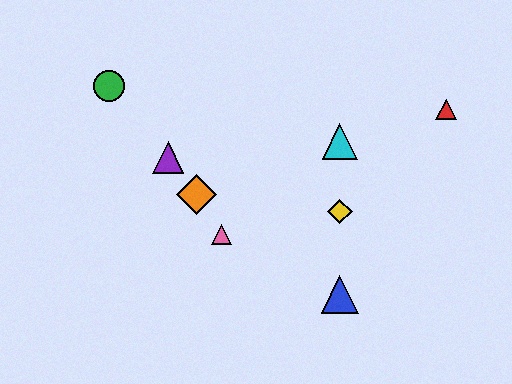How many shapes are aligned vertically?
3 shapes (the blue triangle, the yellow diamond, the cyan triangle) are aligned vertically.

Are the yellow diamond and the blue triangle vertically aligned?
Yes, both are at x≈340.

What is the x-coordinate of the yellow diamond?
The yellow diamond is at x≈340.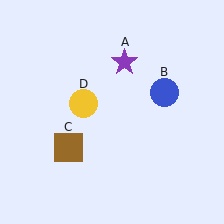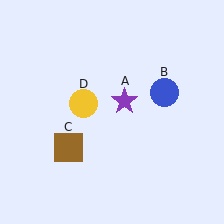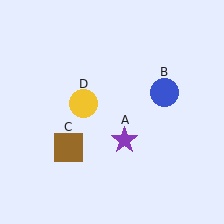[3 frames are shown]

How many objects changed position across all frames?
1 object changed position: purple star (object A).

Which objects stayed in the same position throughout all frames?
Blue circle (object B) and brown square (object C) and yellow circle (object D) remained stationary.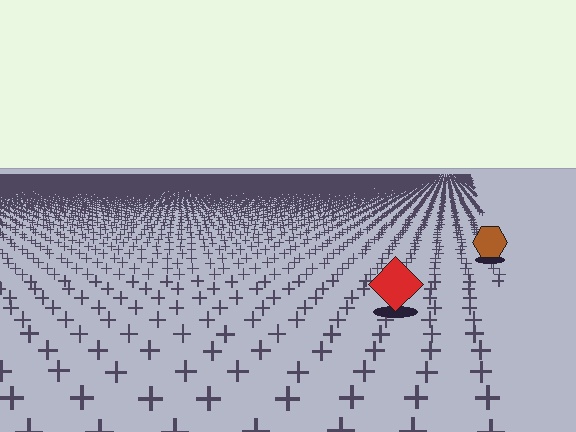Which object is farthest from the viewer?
The brown hexagon is farthest from the viewer. It appears smaller and the ground texture around it is denser.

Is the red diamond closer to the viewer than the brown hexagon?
Yes. The red diamond is closer — you can tell from the texture gradient: the ground texture is coarser near it.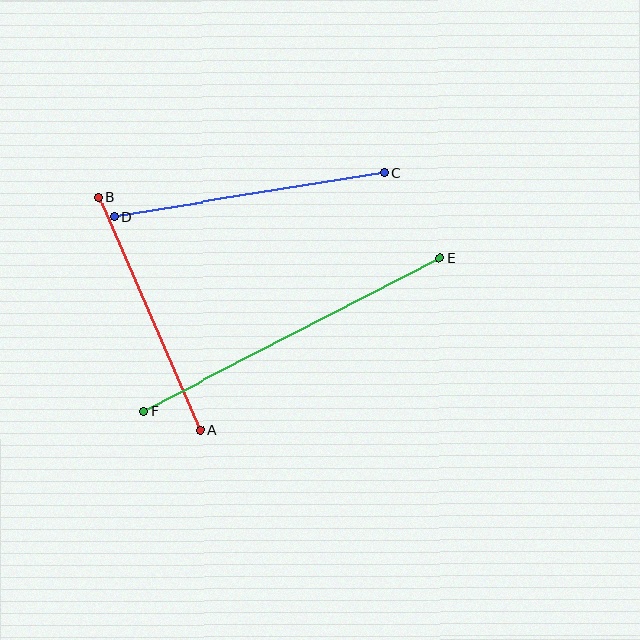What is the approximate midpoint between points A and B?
The midpoint is at approximately (150, 314) pixels.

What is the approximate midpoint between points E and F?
The midpoint is at approximately (292, 335) pixels.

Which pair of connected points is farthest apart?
Points E and F are farthest apart.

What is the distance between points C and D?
The distance is approximately 274 pixels.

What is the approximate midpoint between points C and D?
The midpoint is at approximately (249, 195) pixels.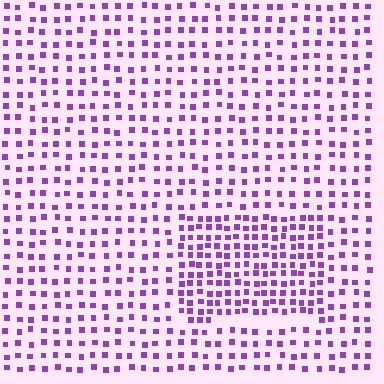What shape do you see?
I see a rectangle.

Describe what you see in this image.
The image contains small purple elements arranged at two different densities. A rectangle-shaped region is visible where the elements are more densely packed than the surrounding area.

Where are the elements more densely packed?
The elements are more densely packed inside the rectangle boundary.